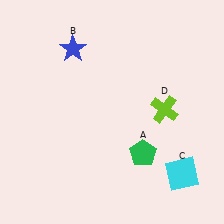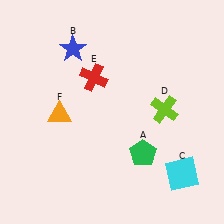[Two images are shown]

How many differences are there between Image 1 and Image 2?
There are 2 differences between the two images.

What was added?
A red cross (E), an orange triangle (F) were added in Image 2.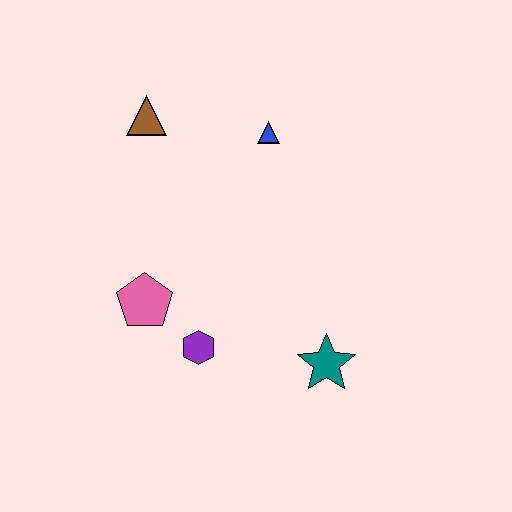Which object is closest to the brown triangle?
The blue triangle is closest to the brown triangle.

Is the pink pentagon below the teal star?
No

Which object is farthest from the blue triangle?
The teal star is farthest from the blue triangle.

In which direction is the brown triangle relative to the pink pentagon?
The brown triangle is above the pink pentagon.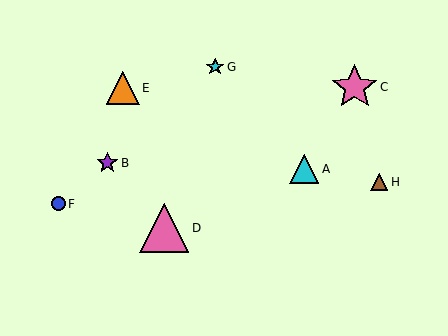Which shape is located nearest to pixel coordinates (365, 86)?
The pink star (labeled C) at (355, 87) is nearest to that location.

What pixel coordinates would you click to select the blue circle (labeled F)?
Click at (58, 204) to select the blue circle F.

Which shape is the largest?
The pink triangle (labeled D) is the largest.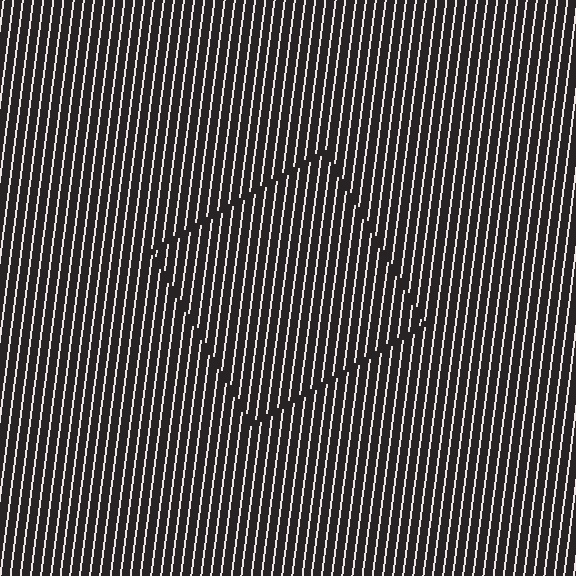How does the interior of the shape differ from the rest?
The interior of the shape contains the same grating, shifted by half a period — the contour is defined by the phase discontinuity where line-ends from the inner and outer gratings abut.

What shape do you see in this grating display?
An illusory square. The interior of the shape contains the same grating, shifted by half a period — the contour is defined by the phase discontinuity where line-ends from the inner and outer gratings abut.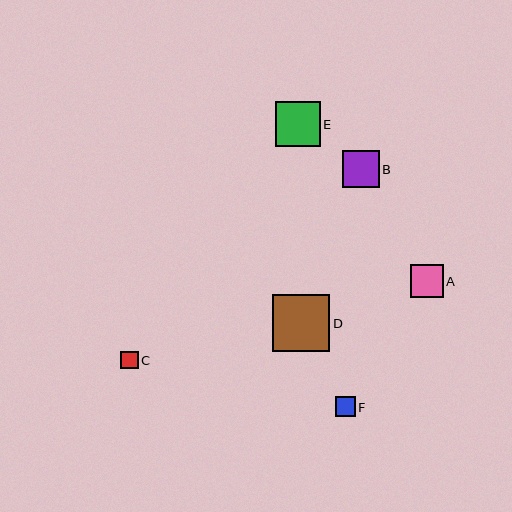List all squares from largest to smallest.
From largest to smallest: D, E, B, A, F, C.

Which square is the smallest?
Square C is the smallest with a size of approximately 18 pixels.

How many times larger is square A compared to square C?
Square A is approximately 1.9 times the size of square C.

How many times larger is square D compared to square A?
Square D is approximately 1.7 times the size of square A.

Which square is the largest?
Square D is the largest with a size of approximately 57 pixels.